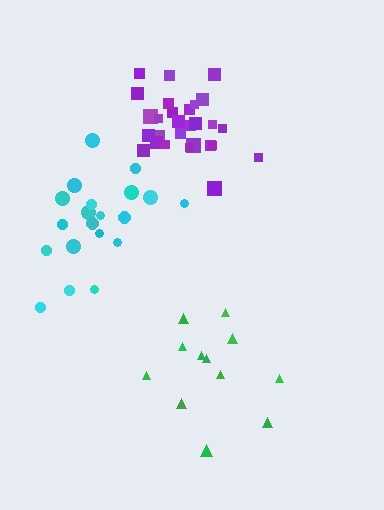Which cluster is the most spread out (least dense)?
Green.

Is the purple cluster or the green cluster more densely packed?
Purple.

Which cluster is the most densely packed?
Purple.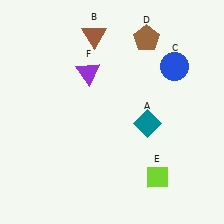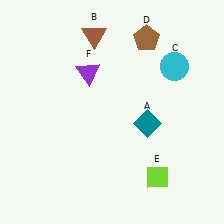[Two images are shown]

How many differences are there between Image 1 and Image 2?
There is 1 difference between the two images.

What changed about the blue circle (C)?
In Image 1, C is blue. In Image 2, it changed to cyan.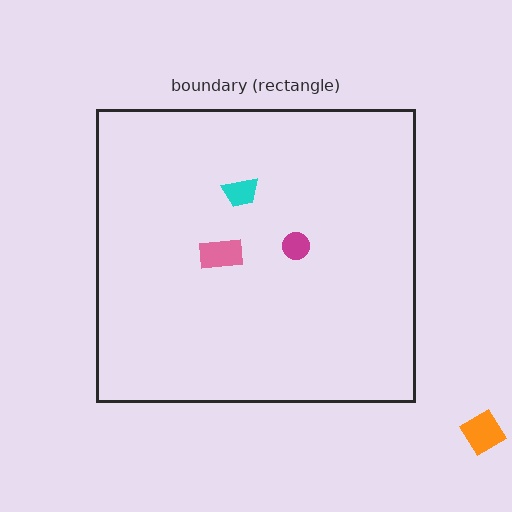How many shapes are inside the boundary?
3 inside, 1 outside.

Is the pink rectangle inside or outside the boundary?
Inside.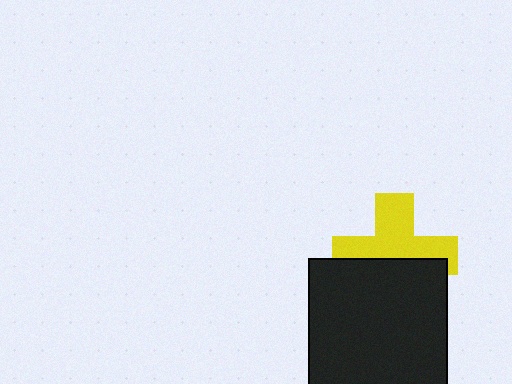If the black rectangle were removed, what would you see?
You would see the complete yellow cross.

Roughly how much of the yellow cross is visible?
About half of it is visible (roughly 55%).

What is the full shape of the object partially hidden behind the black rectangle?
The partially hidden object is a yellow cross.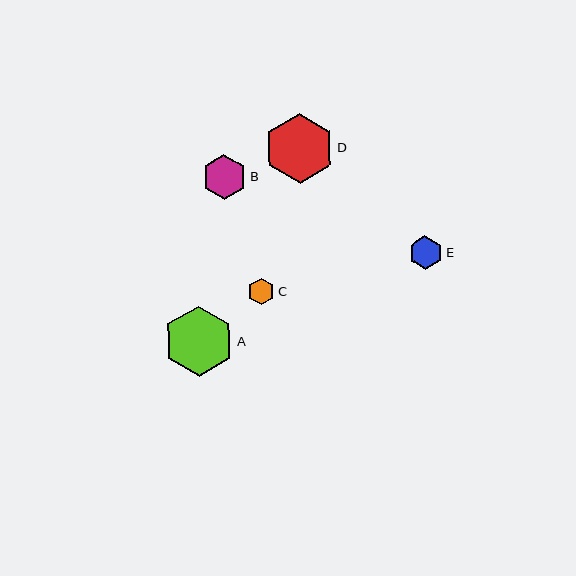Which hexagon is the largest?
Hexagon A is the largest with a size of approximately 70 pixels.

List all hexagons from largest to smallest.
From largest to smallest: A, D, B, E, C.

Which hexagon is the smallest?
Hexagon C is the smallest with a size of approximately 26 pixels.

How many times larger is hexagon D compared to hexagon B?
Hexagon D is approximately 1.6 times the size of hexagon B.